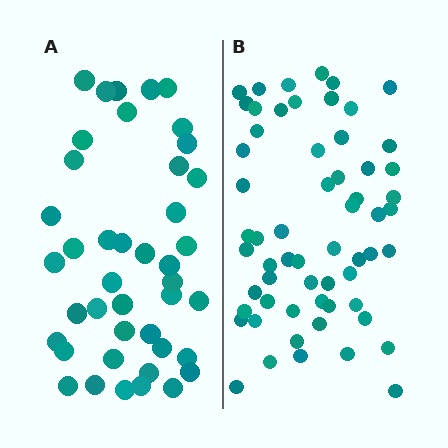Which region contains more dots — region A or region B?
Region B (the right region) has more dots.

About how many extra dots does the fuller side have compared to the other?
Region B has approximately 20 more dots than region A.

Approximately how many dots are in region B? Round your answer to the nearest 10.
About 60 dots.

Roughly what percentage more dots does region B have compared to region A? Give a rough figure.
About 45% more.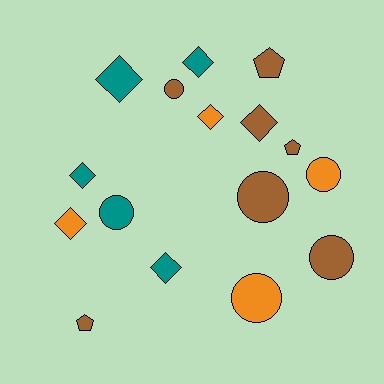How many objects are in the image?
There are 16 objects.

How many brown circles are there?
There are 3 brown circles.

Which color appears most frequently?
Brown, with 7 objects.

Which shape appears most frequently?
Diamond, with 7 objects.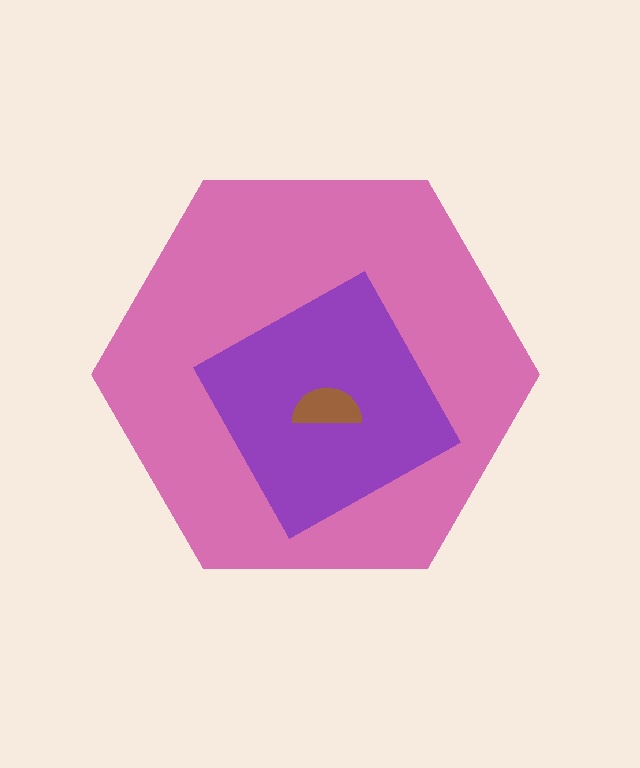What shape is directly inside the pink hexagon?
The purple diamond.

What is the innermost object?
The brown semicircle.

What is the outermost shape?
The pink hexagon.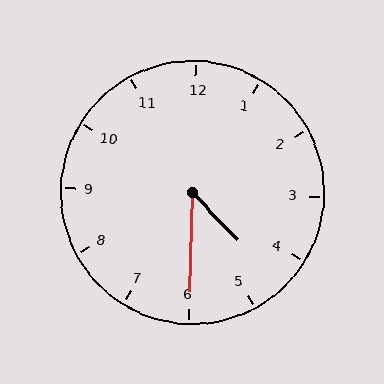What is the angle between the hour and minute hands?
Approximately 45 degrees.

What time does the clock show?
4:30.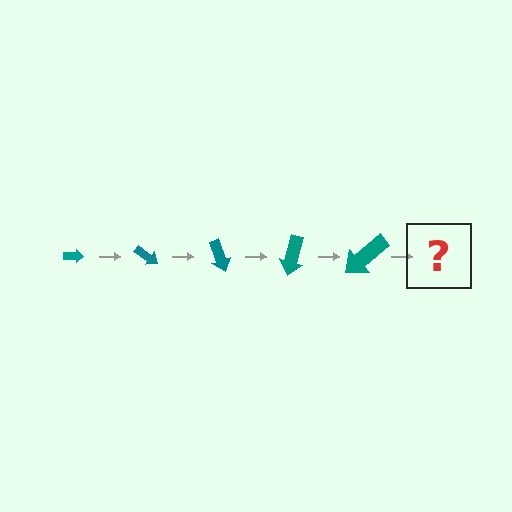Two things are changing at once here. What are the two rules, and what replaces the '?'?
The two rules are that the arrow grows larger each step and it rotates 35 degrees each step. The '?' should be an arrow, larger than the previous one and rotated 175 degrees from the start.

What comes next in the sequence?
The next element should be an arrow, larger than the previous one and rotated 175 degrees from the start.